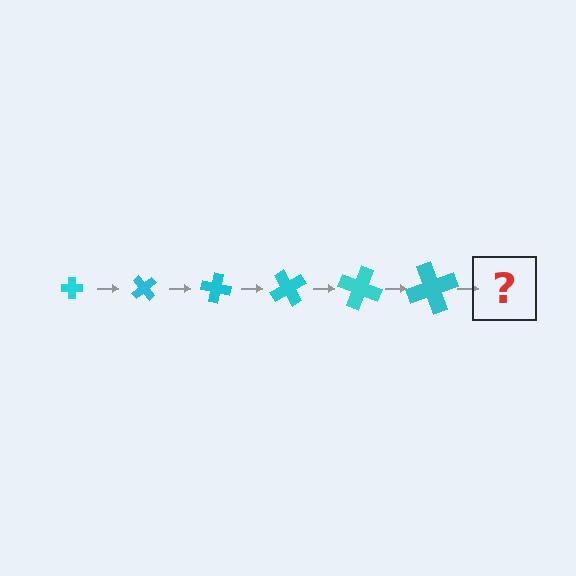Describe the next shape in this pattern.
It should be a cross, larger than the previous one and rotated 300 degrees from the start.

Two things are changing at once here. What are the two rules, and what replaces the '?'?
The two rules are that the cross grows larger each step and it rotates 50 degrees each step. The '?' should be a cross, larger than the previous one and rotated 300 degrees from the start.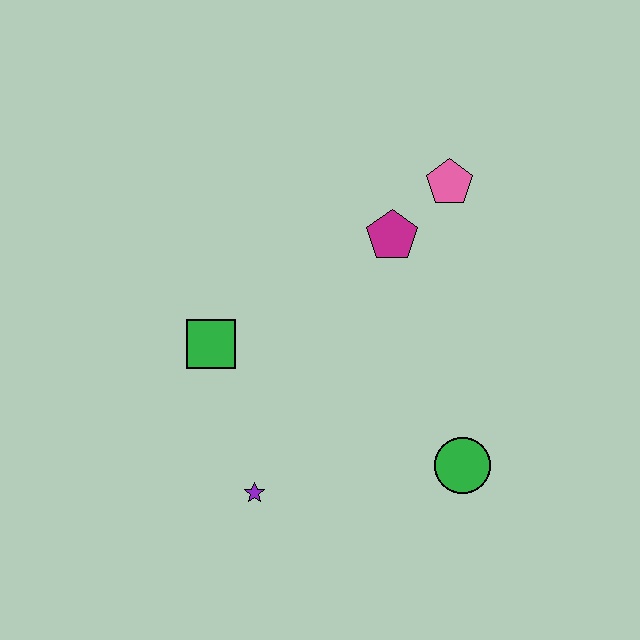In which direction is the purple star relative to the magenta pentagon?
The purple star is below the magenta pentagon.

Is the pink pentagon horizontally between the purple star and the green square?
No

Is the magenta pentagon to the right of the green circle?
No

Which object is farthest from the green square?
The pink pentagon is farthest from the green square.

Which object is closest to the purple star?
The green square is closest to the purple star.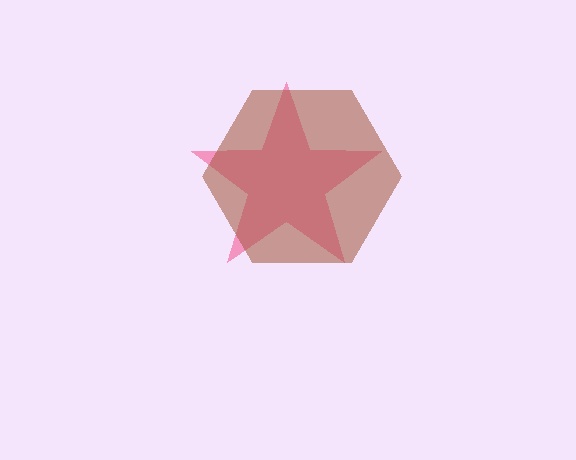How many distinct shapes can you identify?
There are 2 distinct shapes: a pink star, a brown hexagon.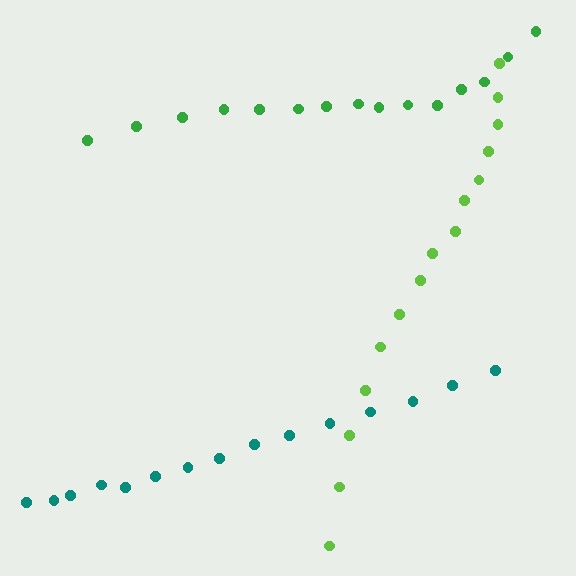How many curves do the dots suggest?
There are 3 distinct paths.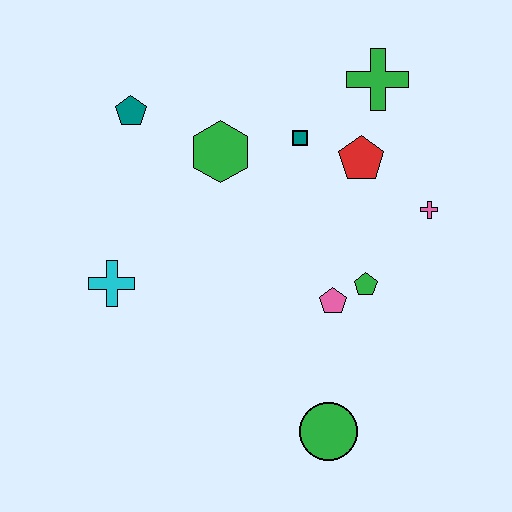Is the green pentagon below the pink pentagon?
No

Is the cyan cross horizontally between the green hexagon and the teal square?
No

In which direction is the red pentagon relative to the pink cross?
The red pentagon is to the left of the pink cross.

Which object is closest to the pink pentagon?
The green pentagon is closest to the pink pentagon.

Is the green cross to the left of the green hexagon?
No